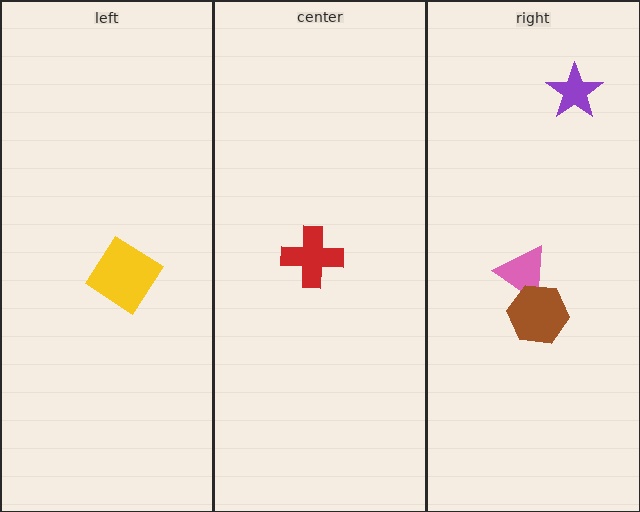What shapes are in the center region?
The red cross.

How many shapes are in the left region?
1.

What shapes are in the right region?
The pink triangle, the purple star, the brown hexagon.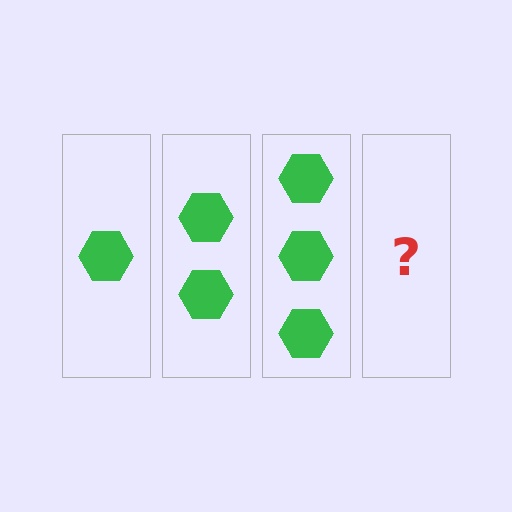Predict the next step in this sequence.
The next step is 4 hexagons.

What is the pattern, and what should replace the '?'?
The pattern is that each step adds one more hexagon. The '?' should be 4 hexagons.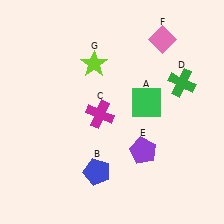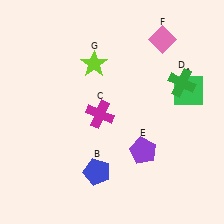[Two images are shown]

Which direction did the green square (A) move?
The green square (A) moved right.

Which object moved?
The green square (A) moved right.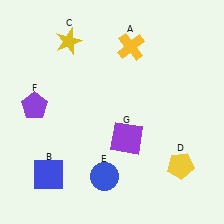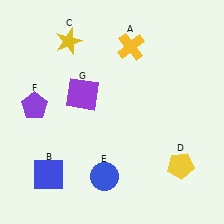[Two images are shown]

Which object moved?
The purple square (G) moved left.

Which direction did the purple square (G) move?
The purple square (G) moved left.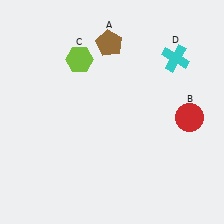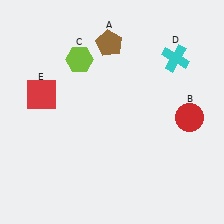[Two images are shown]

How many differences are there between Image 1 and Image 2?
There is 1 difference between the two images.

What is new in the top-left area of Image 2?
A red square (E) was added in the top-left area of Image 2.